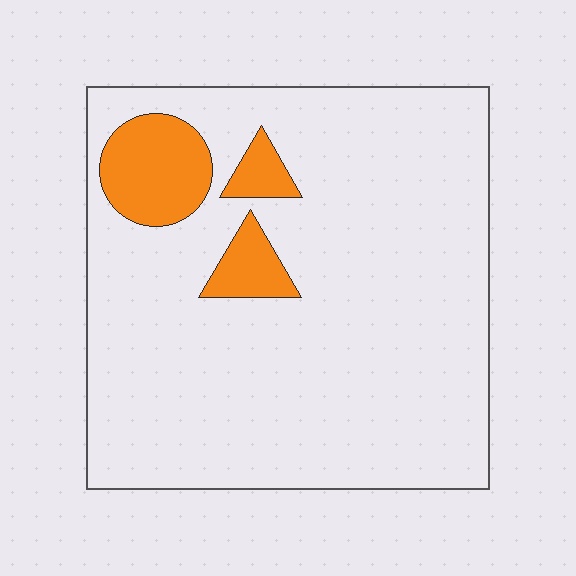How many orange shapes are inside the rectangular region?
3.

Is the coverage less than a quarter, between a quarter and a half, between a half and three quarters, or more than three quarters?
Less than a quarter.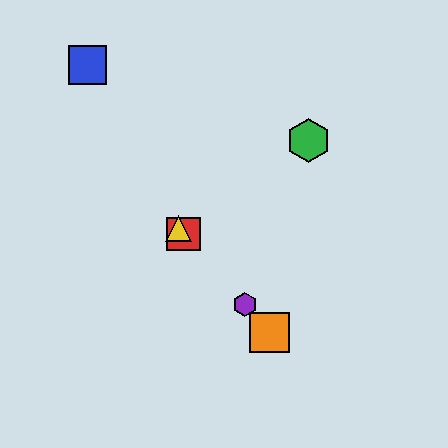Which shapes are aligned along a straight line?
The red square, the yellow triangle, the purple hexagon, the orange square are aligned along a straight line.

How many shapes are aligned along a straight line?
4 shapes (the red square, the yellow triangle, the purple hexagon, the orange square) are aligned along a straight line.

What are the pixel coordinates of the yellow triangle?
The yellow triangle is at (178, 228).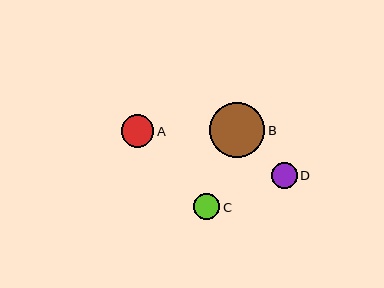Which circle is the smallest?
Circle D is the smallest with a size of approximately 26 pixels.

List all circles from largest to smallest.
From largest to smallest: B, A, C, D.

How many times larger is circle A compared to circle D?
Circle A is approximately 1.3 times the size of circle D.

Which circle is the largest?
Circle B is the largest with a size of approximately 55 pixels.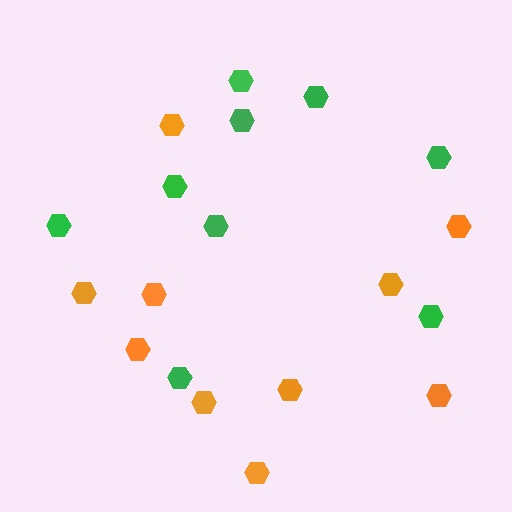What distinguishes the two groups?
There are 2 groups: one group of orange hexagons (10) and one group of green hexagons (9).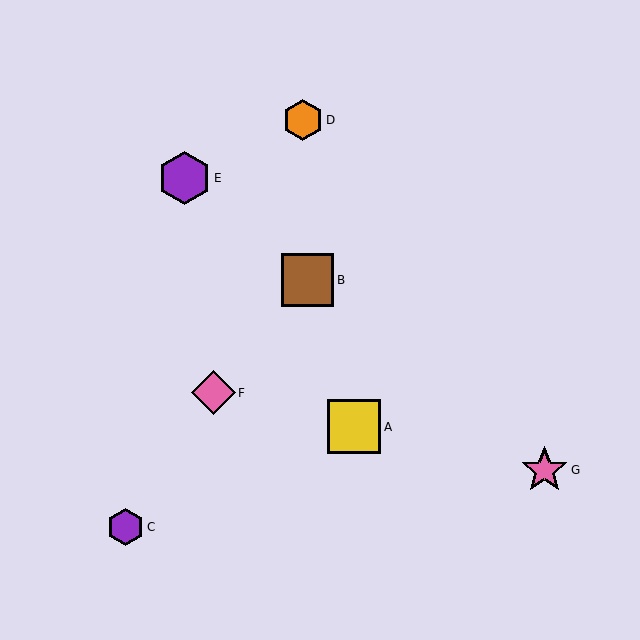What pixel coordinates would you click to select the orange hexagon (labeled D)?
Click at (303, 120) to select the orange hexagon D.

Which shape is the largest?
The yellow square (labeled A) is the largest.